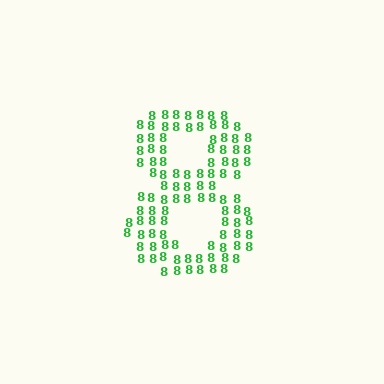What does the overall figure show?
The overall figure shows the digit 8.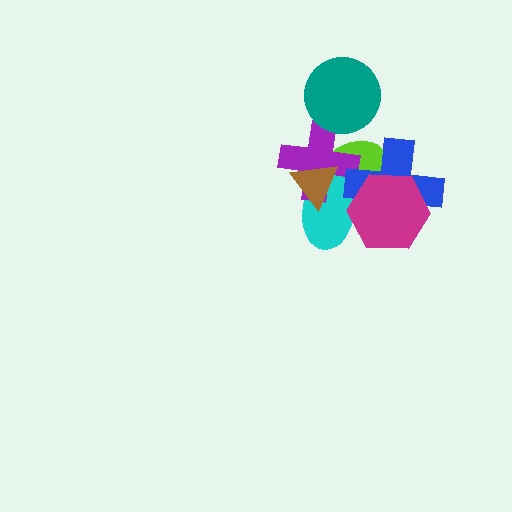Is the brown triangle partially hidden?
No, no other shape covers it.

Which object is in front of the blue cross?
The magenta hexagon is in front of the blue cross.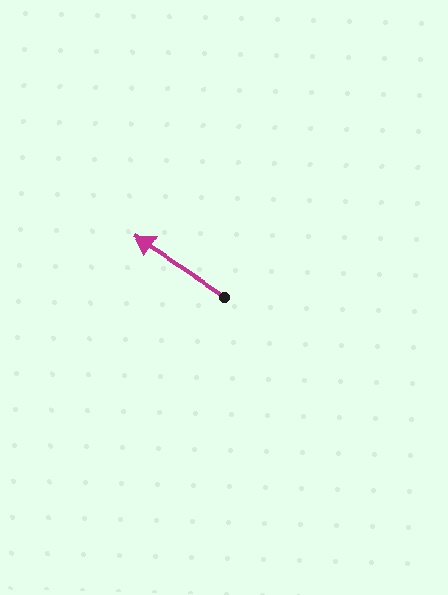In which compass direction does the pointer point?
Northwest.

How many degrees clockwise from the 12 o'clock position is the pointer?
Approximately 303 degrees.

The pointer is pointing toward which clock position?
Roughly 10 o'clock.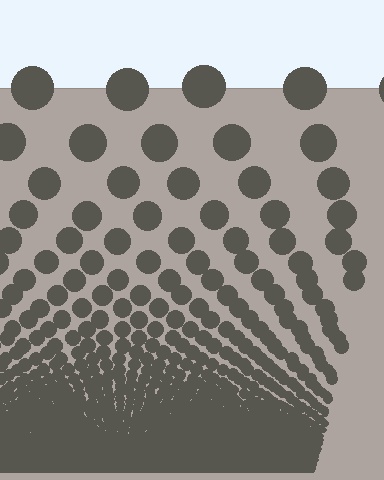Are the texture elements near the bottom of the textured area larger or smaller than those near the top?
Smaller. The gradient is inverted — elements near the bottom are smaller and denser.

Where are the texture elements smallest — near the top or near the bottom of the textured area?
Near the bottom.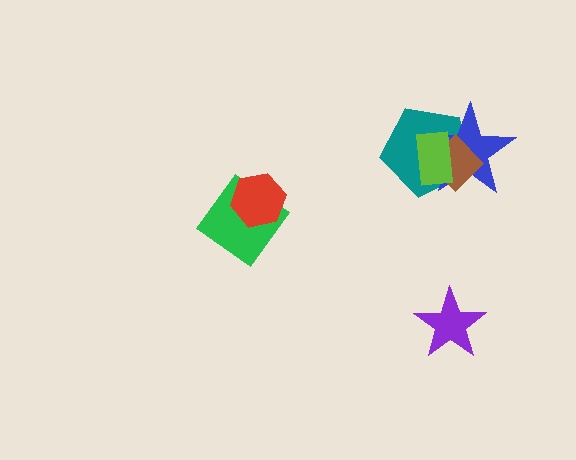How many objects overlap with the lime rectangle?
3 objects overlap with the lime rectangle.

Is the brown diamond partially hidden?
Yes, it is partially covered by another shape.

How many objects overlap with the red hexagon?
1 object overlaps with the red hexagon.